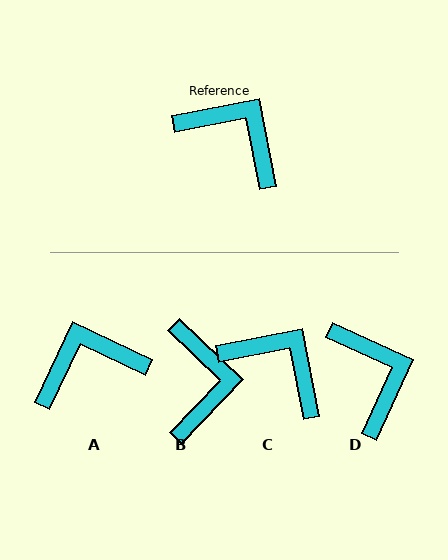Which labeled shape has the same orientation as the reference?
C.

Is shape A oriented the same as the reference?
No, it is off by about 54 degrees.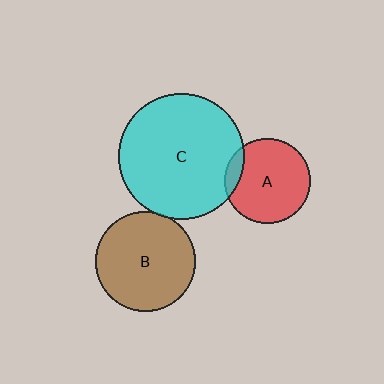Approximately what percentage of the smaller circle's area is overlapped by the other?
Approximately 10%.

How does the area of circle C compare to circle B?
Approximately 1.6 times.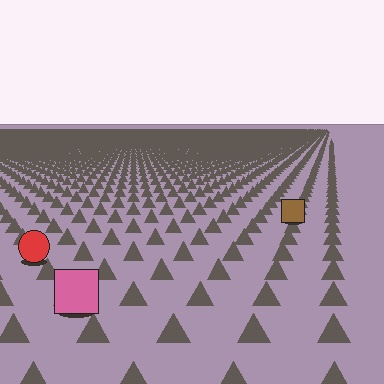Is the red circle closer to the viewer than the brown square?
Yes. The red circle is closer — you can tell from the texture gradient: the ground texture is coarser near it.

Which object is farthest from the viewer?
The brown square is farthest from the viewer. It appears smaller and the ground texture around it is denser.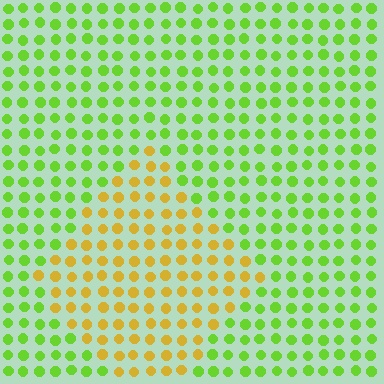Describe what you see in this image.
The image is filled with small lime elements in a uniform arrangement. A diamond-shaped region is visible where the elements are tinted to a slightly different hue, forming a subtle color boundary.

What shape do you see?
I see a diamond.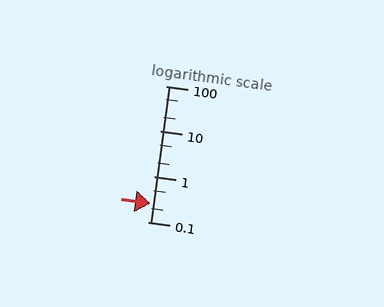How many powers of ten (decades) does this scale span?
The scale spans 3 decades, from 0.1 to 100.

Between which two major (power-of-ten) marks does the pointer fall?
The pointer is between 0.1 and 1.